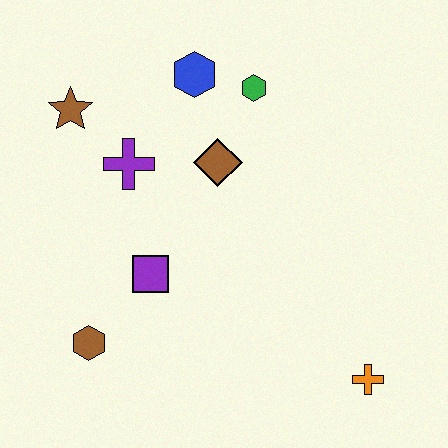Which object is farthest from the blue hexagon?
The orange cross is farthest from the blue hexagon.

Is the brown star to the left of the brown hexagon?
Yes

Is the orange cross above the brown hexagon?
No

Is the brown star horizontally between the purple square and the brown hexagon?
No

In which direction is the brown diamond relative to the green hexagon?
The brown diamond is below the green hexagon.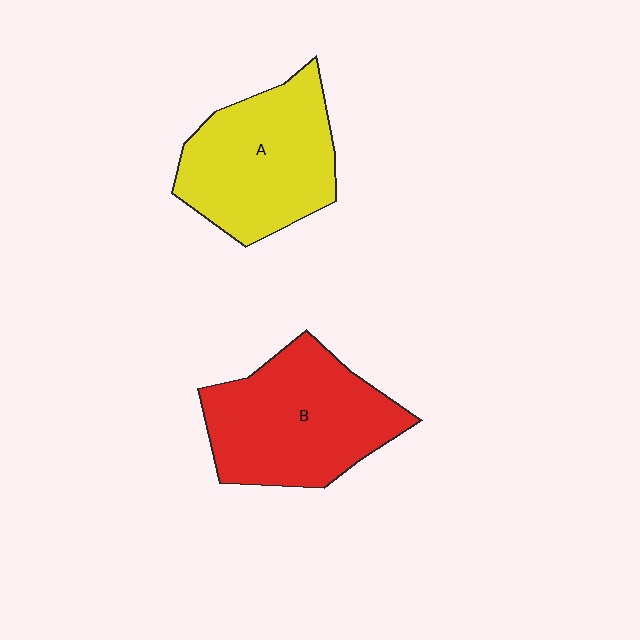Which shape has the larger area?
Shape B (red).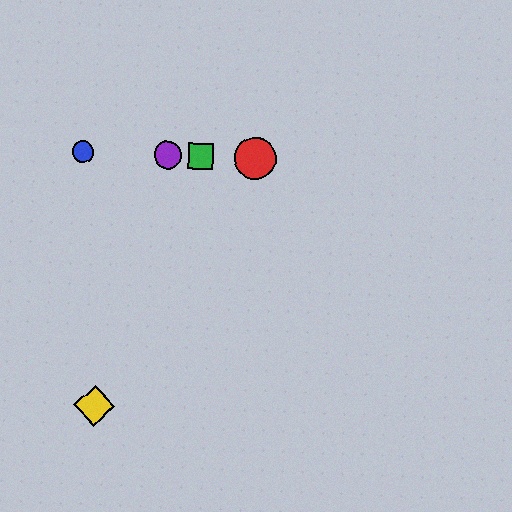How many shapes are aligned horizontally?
4 shapes (the red circle, the blue circle, the green square, the purple circle) are aligned horizontally.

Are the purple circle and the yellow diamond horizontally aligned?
No, the purple circle is at y≈155 and the yellow diamond is at y≈406.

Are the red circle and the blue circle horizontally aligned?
Yes, both are at y≈158.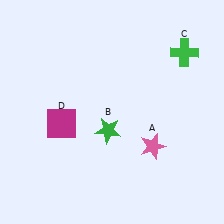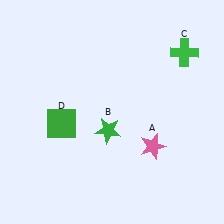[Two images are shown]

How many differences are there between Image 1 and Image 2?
There is 1 difference between the two images.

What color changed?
The square (D) changed from magenta in Image 1 to green in Image 2.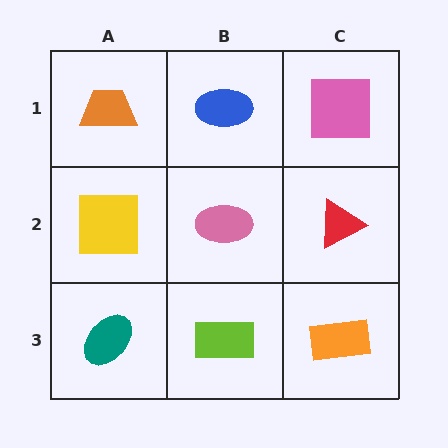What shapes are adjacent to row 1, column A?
A yellow square (row 2, column A), a blue ellipse (row 1, column B).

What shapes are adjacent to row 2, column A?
An orange trapezoid (row 1, column A), a teal ellipse (row 3, column A), a pink ellipse (row 2, column B).